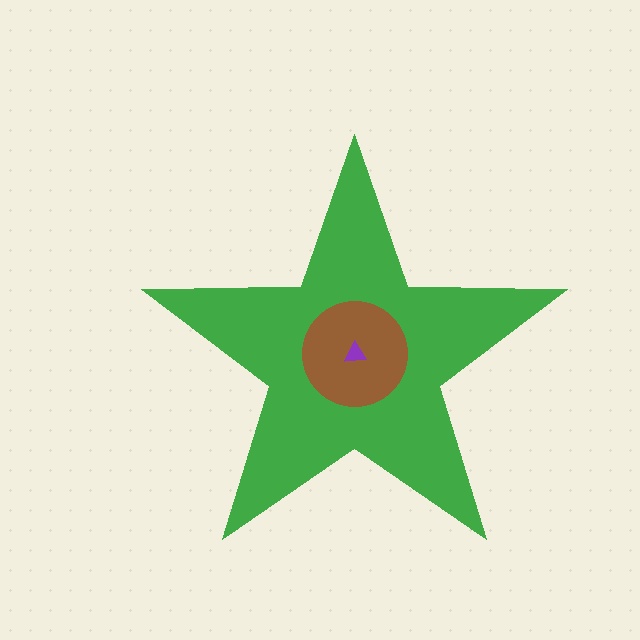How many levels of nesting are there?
3.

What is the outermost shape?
The green star.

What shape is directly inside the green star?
The brown circle.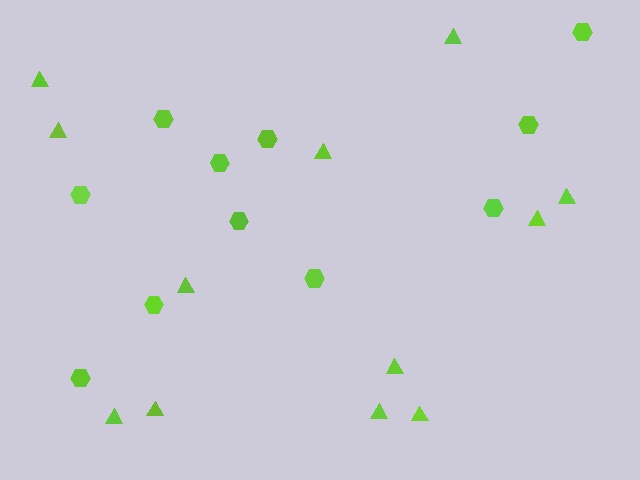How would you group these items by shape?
There are 2 groups: one group of hexagons (11) and one group of triangles (12).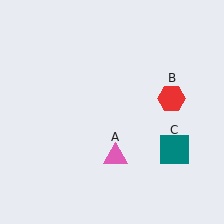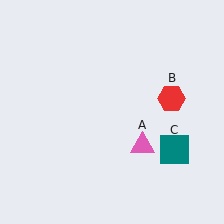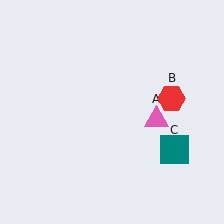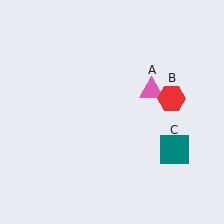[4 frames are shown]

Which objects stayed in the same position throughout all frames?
Red hexagon (object B) and teal square (object C) remained stationary.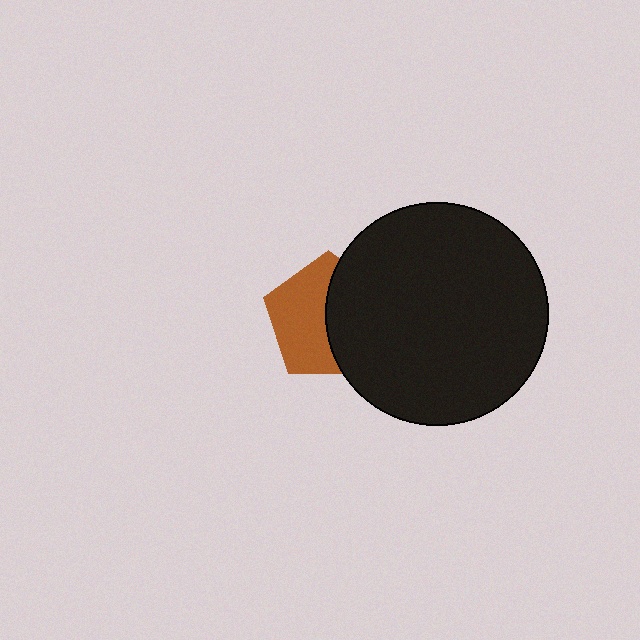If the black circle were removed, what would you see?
You would see the complete brown pentagon.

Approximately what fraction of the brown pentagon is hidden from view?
Roughly 48% of the brown pentagon is hidden behind the black circle.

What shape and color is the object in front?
The object in front is a black circle.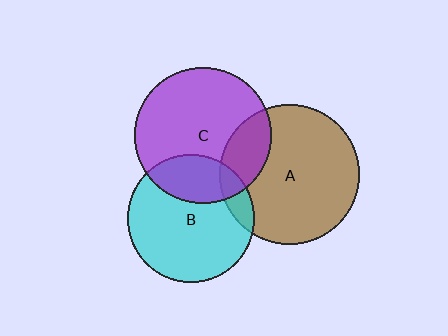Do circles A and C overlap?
Yes.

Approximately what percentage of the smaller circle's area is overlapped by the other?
Approximately 20%.